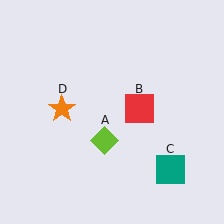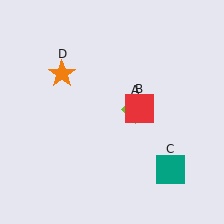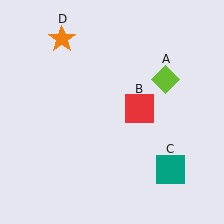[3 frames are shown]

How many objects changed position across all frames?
2 objects changed position: lime diamond (object A), orange star (object D).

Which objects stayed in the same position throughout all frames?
Red square (object B) and teal square (object C) remained stationary.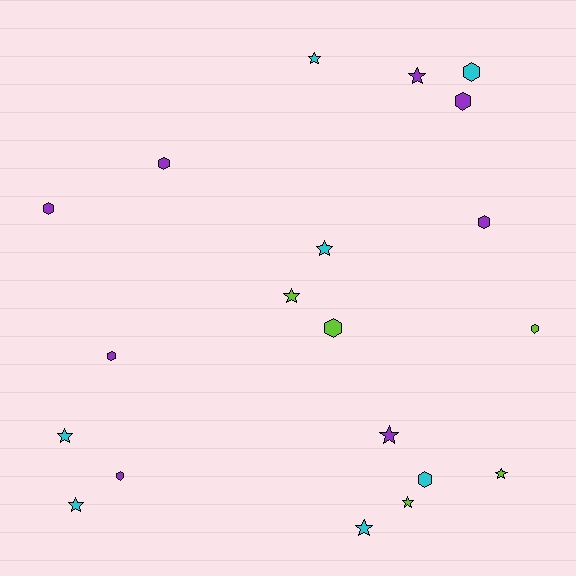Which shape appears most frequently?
Hexagon, with 10 objects.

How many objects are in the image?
There are 20 objects.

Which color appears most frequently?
Purple, with 8 objects.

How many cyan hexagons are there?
There are 2 cyan hexagons.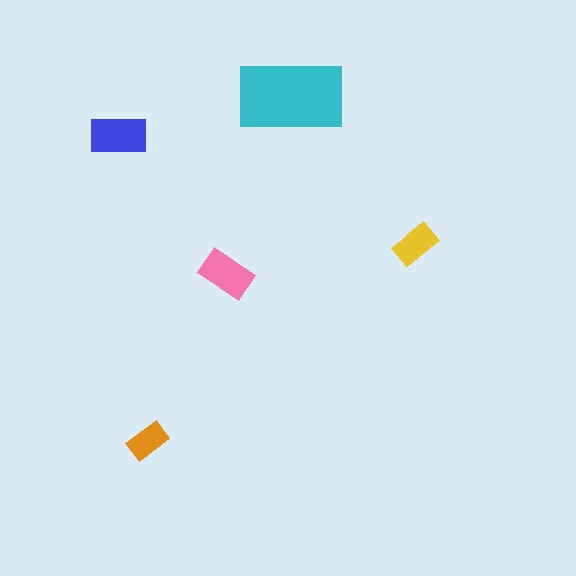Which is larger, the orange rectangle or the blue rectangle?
The blue one.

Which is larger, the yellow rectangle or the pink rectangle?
The pink one.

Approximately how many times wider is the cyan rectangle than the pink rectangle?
About 2 times wider.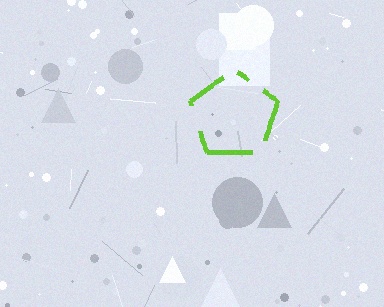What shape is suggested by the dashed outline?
The dashed outline suggests a pentagon.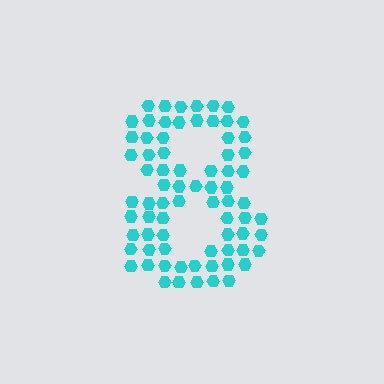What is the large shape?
The large shape is the digit 8.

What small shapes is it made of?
It is made of small hexagons.